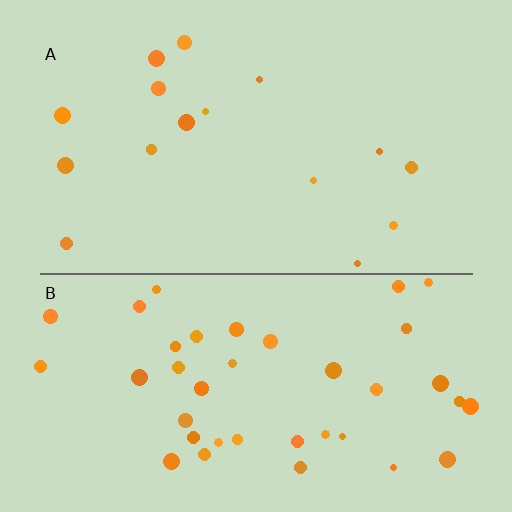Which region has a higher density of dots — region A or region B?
B (the bottom).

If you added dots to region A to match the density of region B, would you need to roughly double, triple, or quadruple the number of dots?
Approximately triple.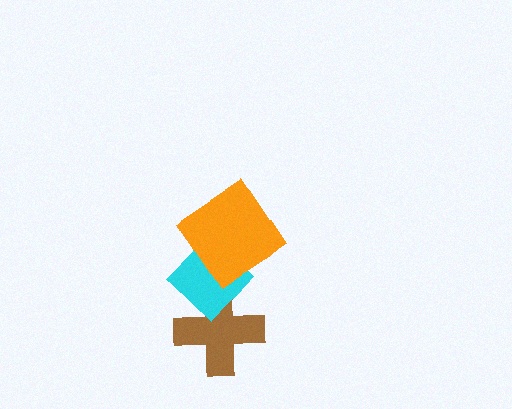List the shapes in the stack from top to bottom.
From top to bottom: the orange diamond, the cyan diamond, the brown cross.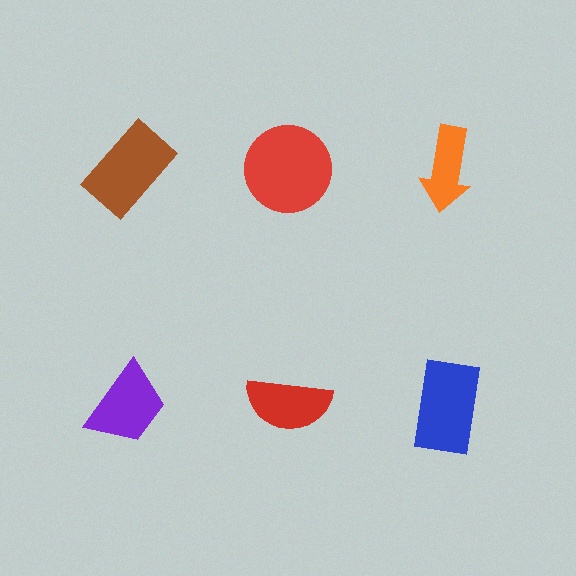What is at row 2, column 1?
A purple trapezoid.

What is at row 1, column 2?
A red circle.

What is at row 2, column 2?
A red semicircle.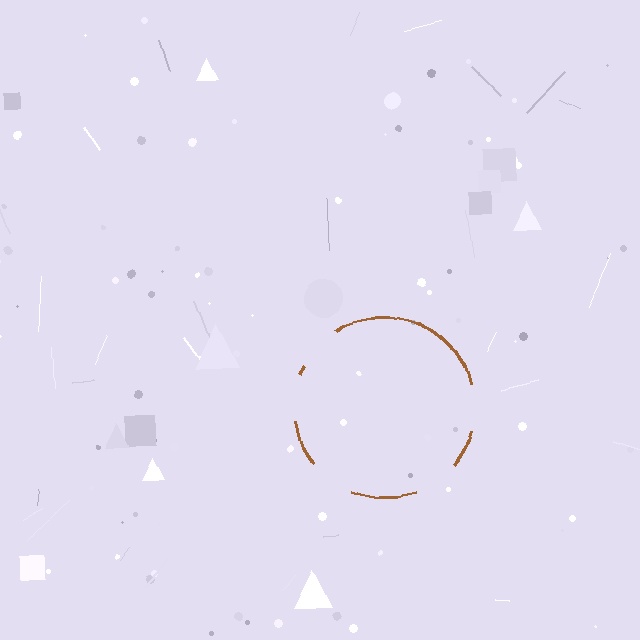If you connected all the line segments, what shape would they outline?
They would outline a circle.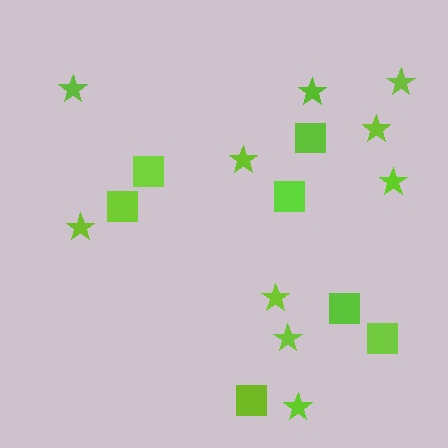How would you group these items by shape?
There are 2 groups: one group of squares (7) and one group of stars (10).